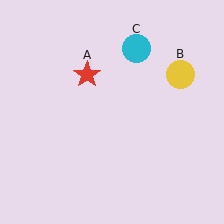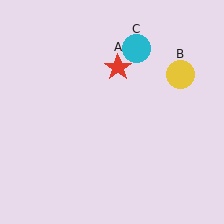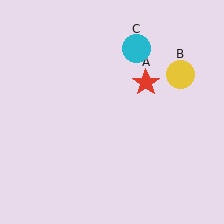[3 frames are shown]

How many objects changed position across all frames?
1 object changed position: red star (object A).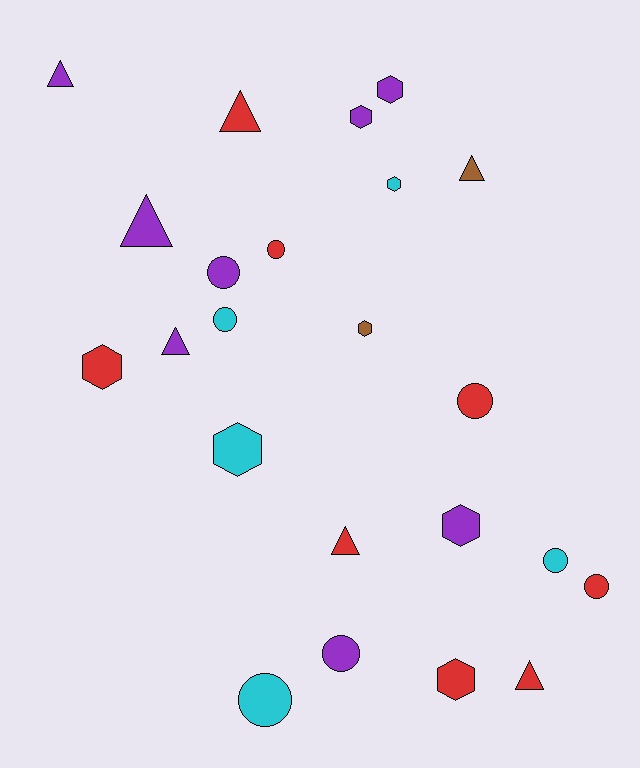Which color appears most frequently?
Red, with 8 objects.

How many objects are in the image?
There are 23 objects.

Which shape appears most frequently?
Hexagon, with 8 objects.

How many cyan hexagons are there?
There are 2 cyan hexagons.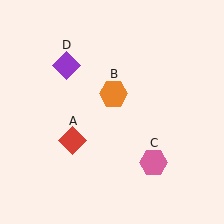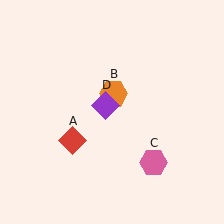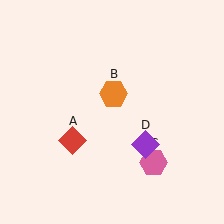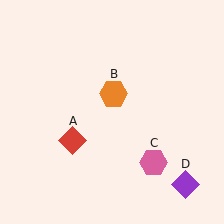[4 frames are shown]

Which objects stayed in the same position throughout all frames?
Red diamond (object A) and orange hexagon (object B) and pink hexagon (object C) remained stationary.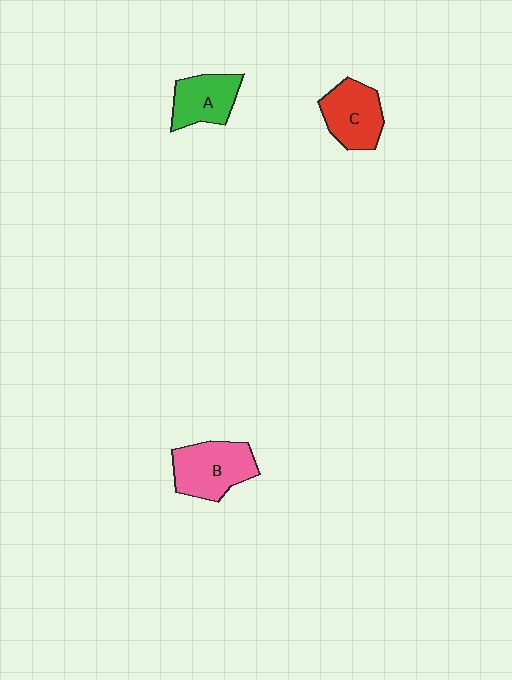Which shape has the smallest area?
Shape A (green).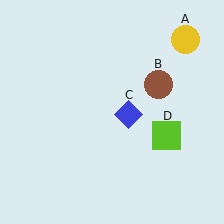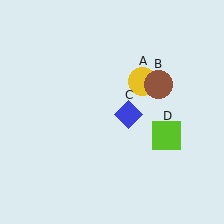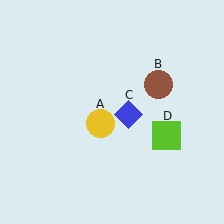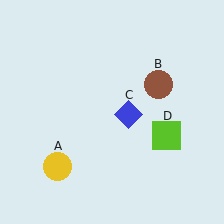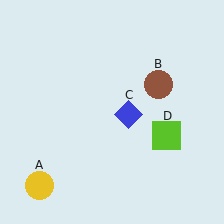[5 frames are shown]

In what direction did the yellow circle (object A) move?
The yellow circle (object A) moved down and to the left.